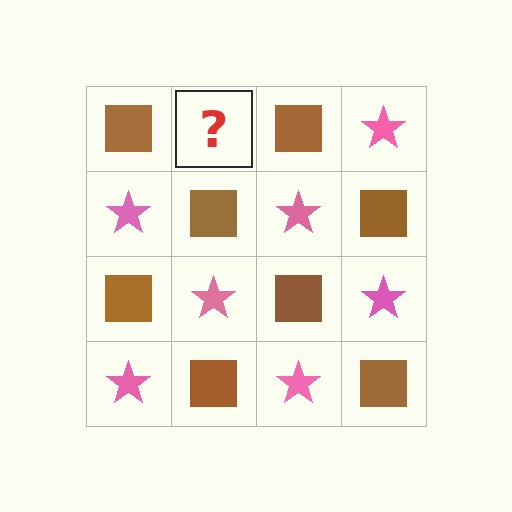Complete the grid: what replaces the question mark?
The question mark should be replaced with a pink star.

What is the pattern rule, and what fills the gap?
The rule is that it alternates brown square and pink star in a checkerboard pattern. The gap should be filled with a pink star.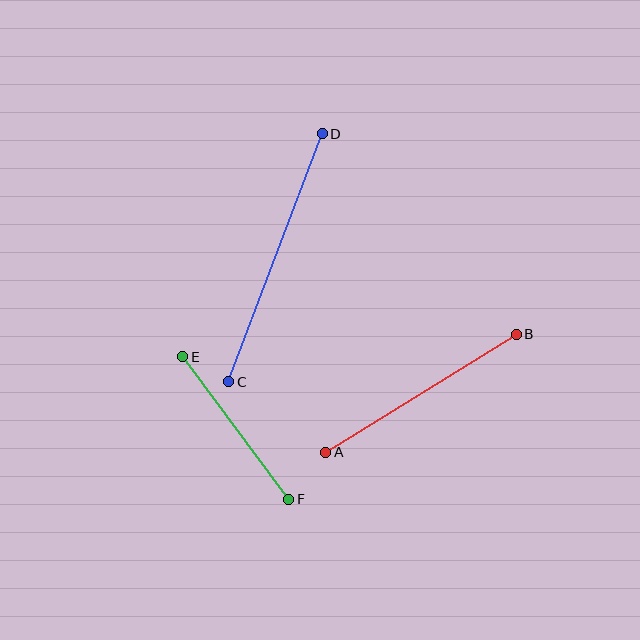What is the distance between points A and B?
The distance is approximately 224 pixels.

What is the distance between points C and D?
The distance is approximately 265 pixels.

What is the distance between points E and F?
The distance is approximately 177 pixels.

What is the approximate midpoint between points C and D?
The midpoint is at approximately (275, 258) pixels.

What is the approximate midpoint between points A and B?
The midpoint is at approximately (421, 393) pixels.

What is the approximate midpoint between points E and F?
The midpoint is at approximately (236, 428) pixels.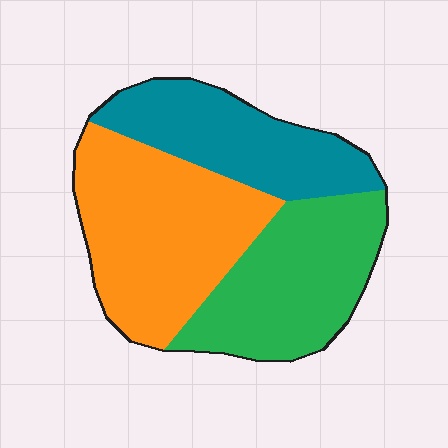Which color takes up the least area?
Teal, at roughly 25%.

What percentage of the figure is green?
Green covers roughly 30% of the figure.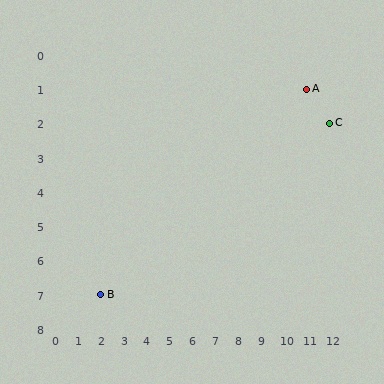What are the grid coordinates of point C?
Point C is at grid coordinates (12, 2).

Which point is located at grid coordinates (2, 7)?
Point B is at (2, 7).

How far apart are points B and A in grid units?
Points B and A are 9 columns and 6 rows apart (about 10.8 grid units diagonally).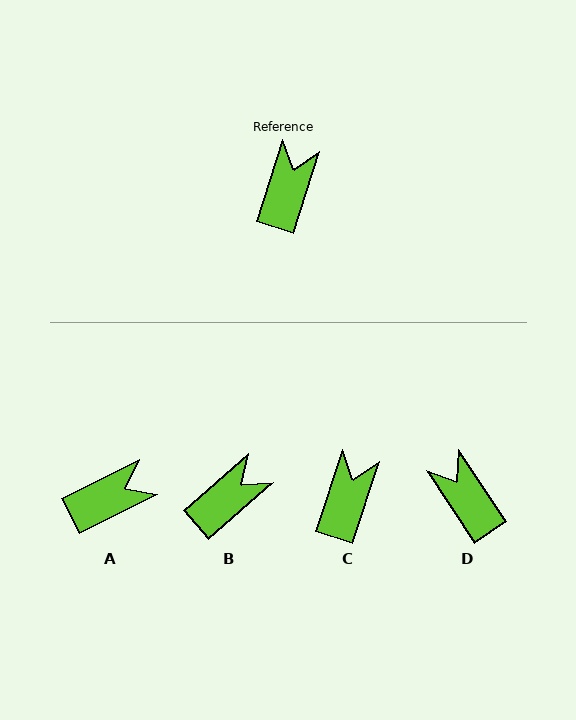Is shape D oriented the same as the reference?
No, it is off by about 51 degrees.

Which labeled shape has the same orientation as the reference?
C.